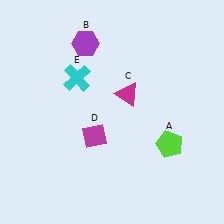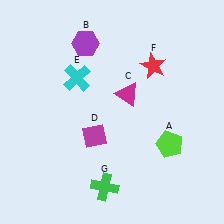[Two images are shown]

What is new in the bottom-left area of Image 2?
A green cross (G) was added in the bottom-left area of Image 2.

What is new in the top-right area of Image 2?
A red star (F) was added in the top-right area of Image 2.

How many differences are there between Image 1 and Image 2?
There are 2 differences between the two images.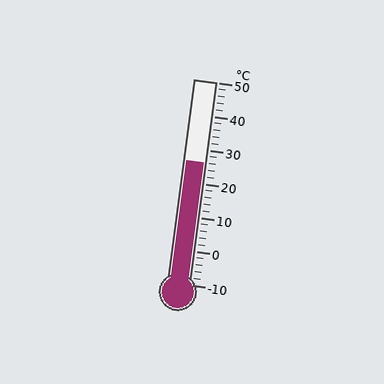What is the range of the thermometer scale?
The thermometer scale ranges from -10°C to 50°C.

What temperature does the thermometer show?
The thermometer shows approximately 26°C.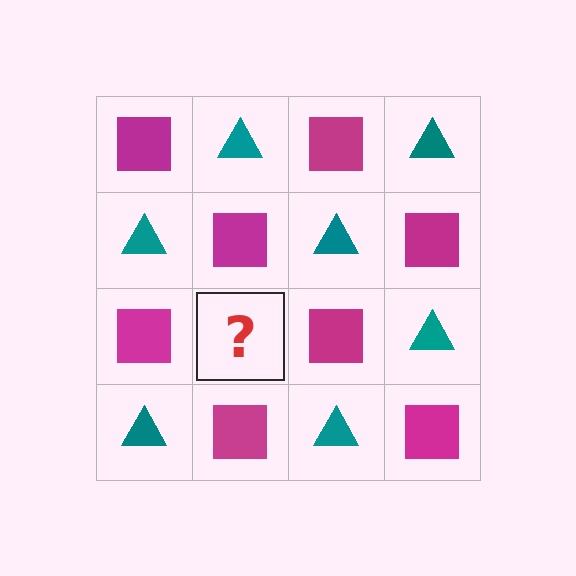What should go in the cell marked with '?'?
The missing cell should contain a teal triangle.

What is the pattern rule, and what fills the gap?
The rule is that it alternates magenta square and teal triangle in a checkerboard pattern. The gap should be filled with a teal triangle.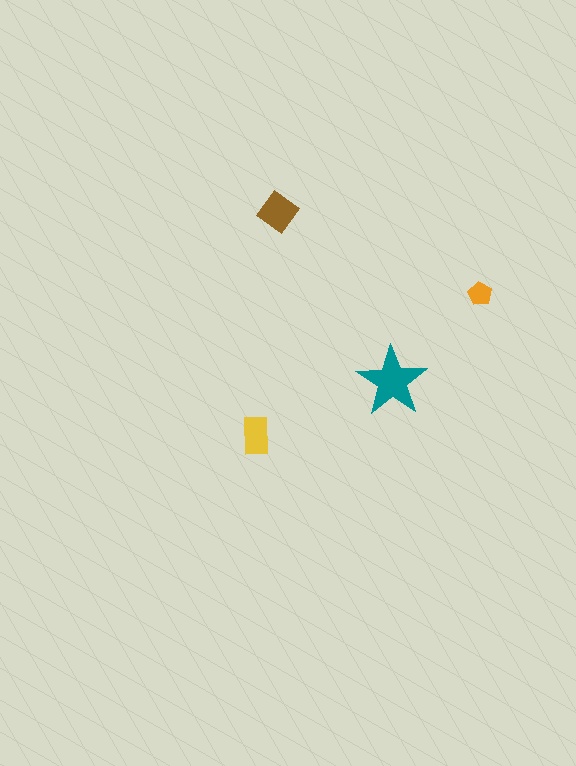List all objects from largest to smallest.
The teal star, the brown diamond, the yellow rectangle, the orange pentagon.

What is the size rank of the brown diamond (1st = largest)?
2nd.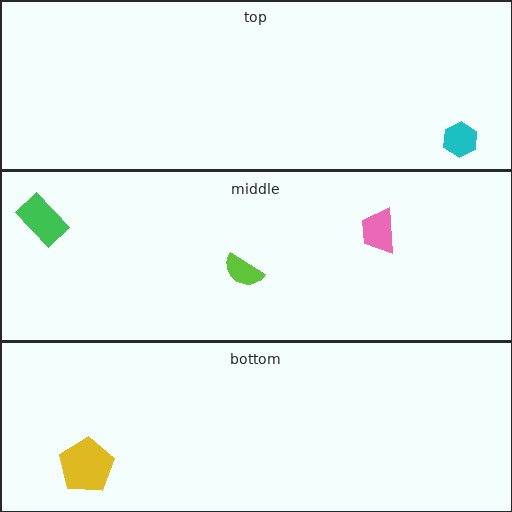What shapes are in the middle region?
The pink trapezoid, the lime semicircle, the green rectangle.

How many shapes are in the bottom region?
1.